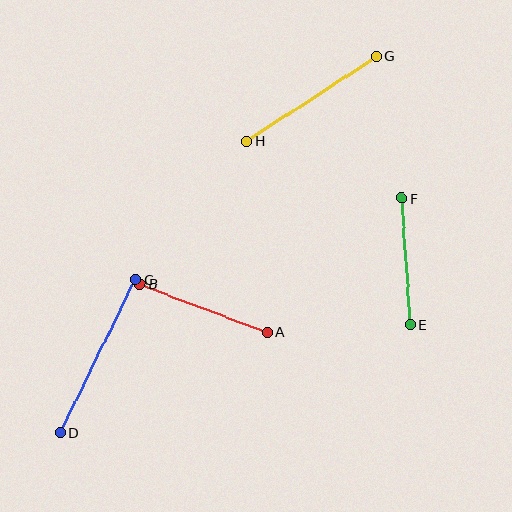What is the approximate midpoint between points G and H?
The midpoint is at approximately (312, 99) pixels.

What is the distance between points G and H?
The distance is approximately 155 pixels.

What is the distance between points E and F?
The distance is approximately 127 pixels.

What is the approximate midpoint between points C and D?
The midpoint is at approximately (98, 356) pixels.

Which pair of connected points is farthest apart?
Points C and D are farthest apart.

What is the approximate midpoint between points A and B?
The midpoint is at approximately (203, 308) pixels.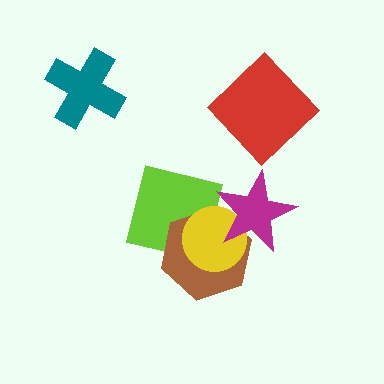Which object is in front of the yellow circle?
The magenta star is in front of the yellow circle.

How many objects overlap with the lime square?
2 objects overlap with the lime square.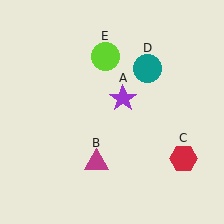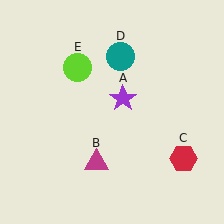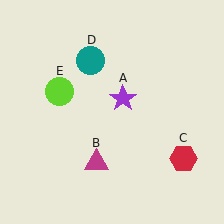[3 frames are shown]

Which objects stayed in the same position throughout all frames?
Purple star (object A) and magenta triangle (object B) and red hexagon (object C) remained stationary.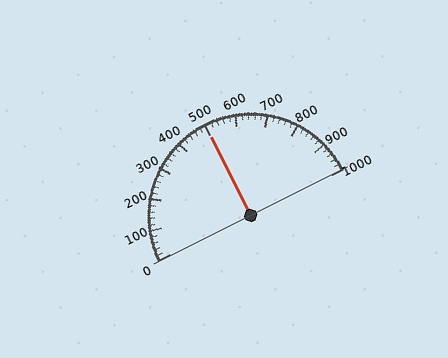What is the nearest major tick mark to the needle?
The nearest major tick mark is 500.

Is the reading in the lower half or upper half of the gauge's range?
The reading is in the upper half of the range (0 to 1000).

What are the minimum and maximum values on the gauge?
The gauge ranges from 0 to 1000.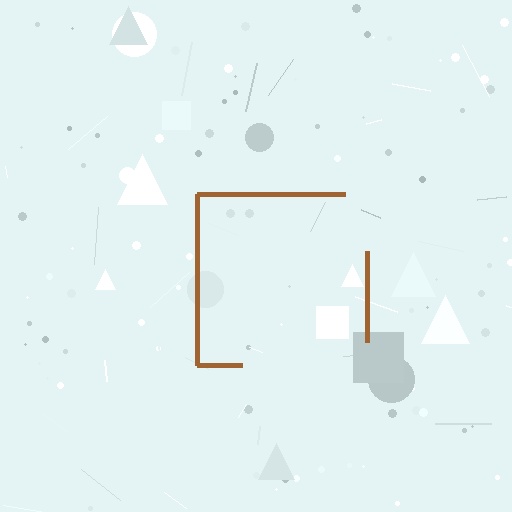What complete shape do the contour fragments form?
The contour fragments form a square.